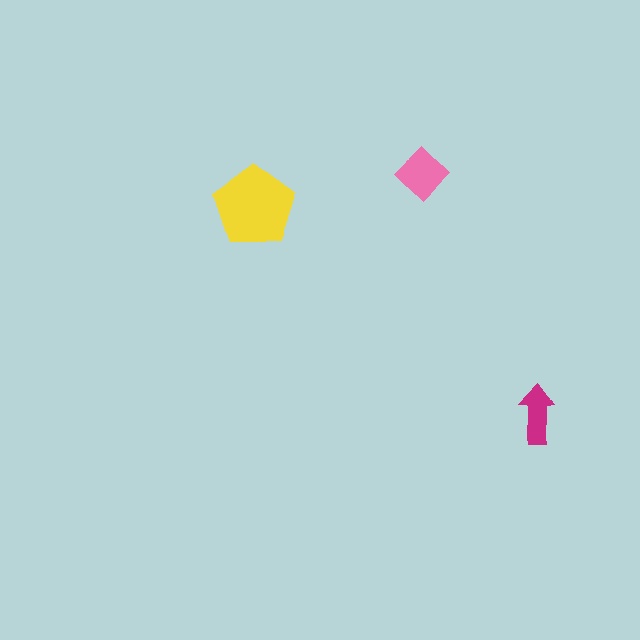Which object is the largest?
The yellow pentagon.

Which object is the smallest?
The magenta arrow.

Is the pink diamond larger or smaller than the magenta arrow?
Larger.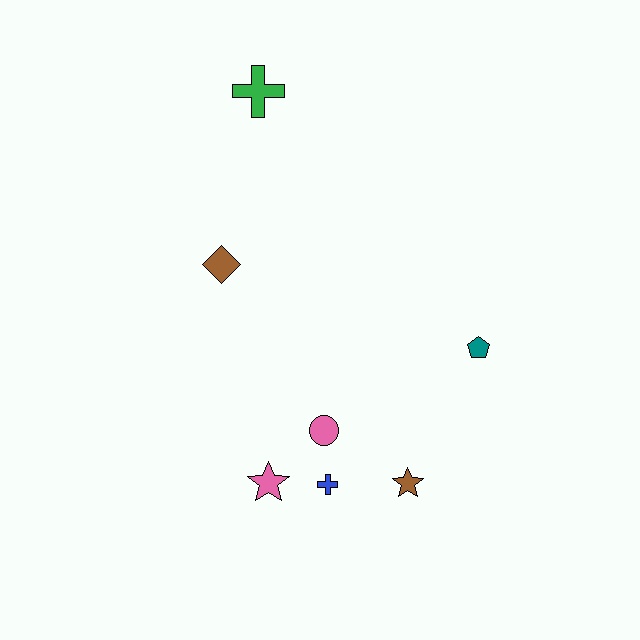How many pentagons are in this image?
There is 1 pentagon.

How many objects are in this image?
There are 7 objects.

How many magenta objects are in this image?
There are no magenta objects.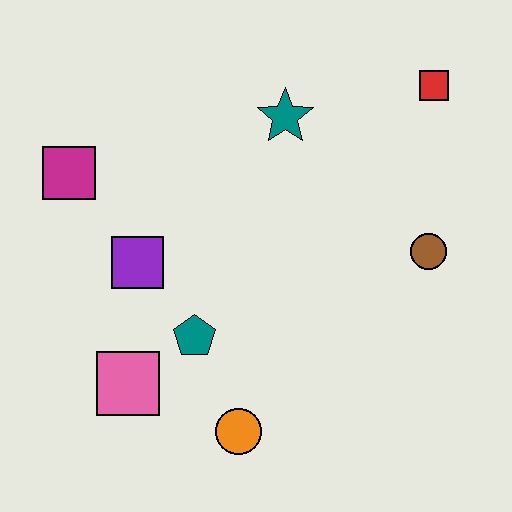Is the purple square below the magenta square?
Yes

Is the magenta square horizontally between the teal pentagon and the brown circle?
No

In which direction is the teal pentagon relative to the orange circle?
The teal pentagon is above the orange circle.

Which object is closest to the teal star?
The red square is closest to the teal star.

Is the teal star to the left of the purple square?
No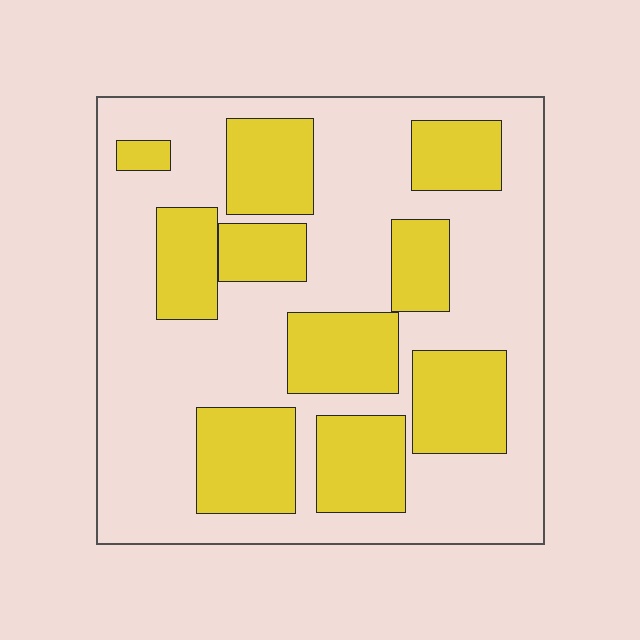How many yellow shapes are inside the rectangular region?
10.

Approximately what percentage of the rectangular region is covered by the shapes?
Approximately 35%.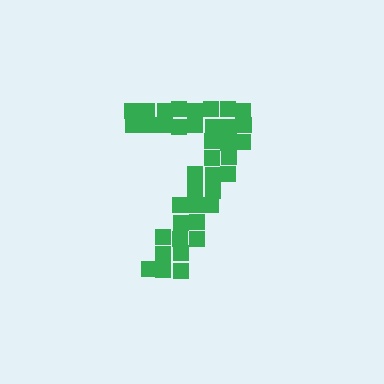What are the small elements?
The small elements are squares.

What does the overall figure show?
The overall figure shows the digit 7.